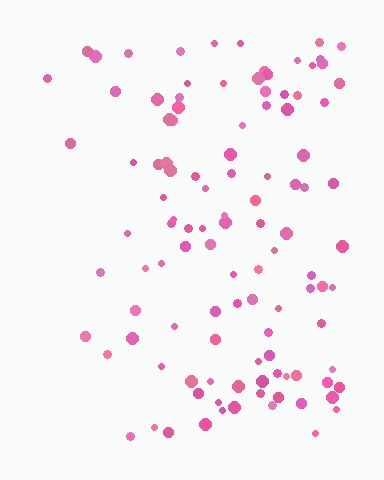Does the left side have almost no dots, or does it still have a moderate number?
Still a moderate number, just noticeably fewer than the right.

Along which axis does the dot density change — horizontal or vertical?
Horizontal.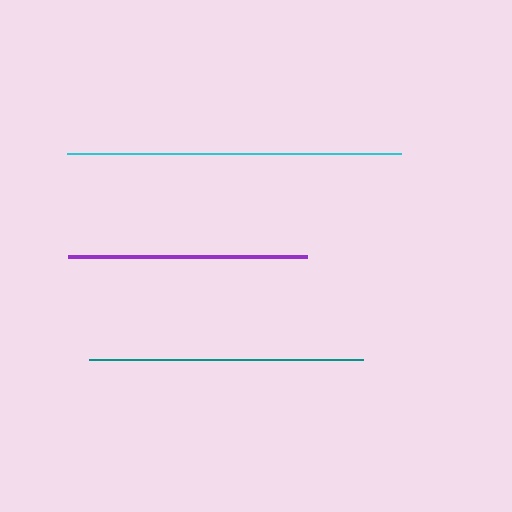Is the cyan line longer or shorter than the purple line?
The cyan line is longer than the purple line.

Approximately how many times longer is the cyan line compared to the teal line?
The cyan line is approximately 1.2 times the length of the teal line.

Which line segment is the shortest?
The purple line is the shortest at approximately 239 pixels.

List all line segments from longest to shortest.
From longest to shortest: cyan, teal, purple.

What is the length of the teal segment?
The teal segment is approximately 273 pixels long.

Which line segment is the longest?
The cyan line is the longest at approximately 334 pixels.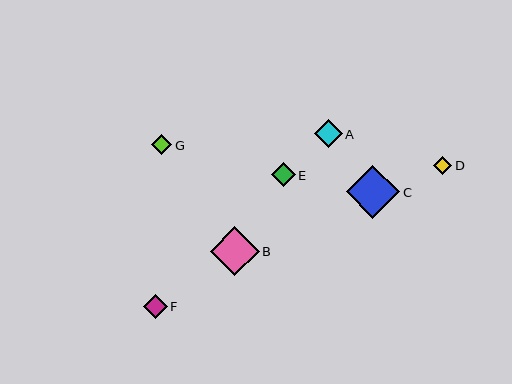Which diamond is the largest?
Diamond C is the largest with a size of approximately 53 pixels.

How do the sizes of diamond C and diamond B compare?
Diamond C and diamond B are approximately the same size.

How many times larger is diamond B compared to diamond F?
Diamond B is approximately 2.1 times the size of diamond F.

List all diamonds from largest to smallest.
From largest to smallest: C, B, A, E, F, G, D.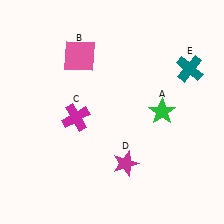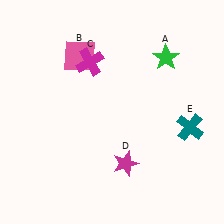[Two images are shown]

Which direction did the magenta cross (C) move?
The magenta cross (C) moved up.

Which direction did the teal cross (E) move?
The teal cross (E) moved down.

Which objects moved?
The objects that moved are: the green star (A), the magenta cross (C), the teal cross (E).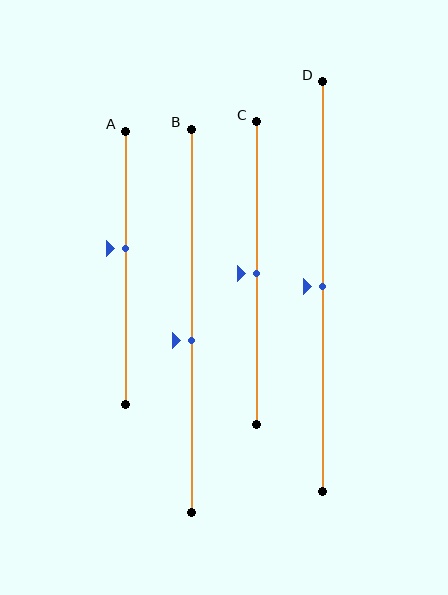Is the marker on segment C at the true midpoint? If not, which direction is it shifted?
Yes, the marker on segment C is at the true midpoint.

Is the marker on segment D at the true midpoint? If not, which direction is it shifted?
Yes, the marker on segment D is at the true midpoint.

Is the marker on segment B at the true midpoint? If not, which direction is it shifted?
No, the marker on segment B is shifted downward by about 5% of the segment length.